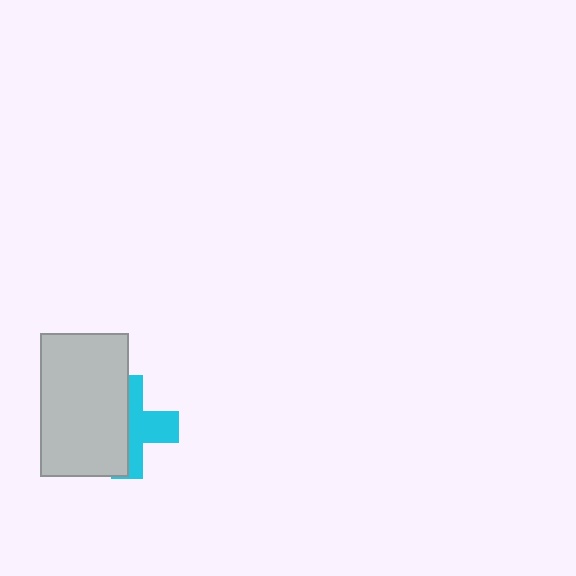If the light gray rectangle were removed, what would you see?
You would see the complete cyan cross.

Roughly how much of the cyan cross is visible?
About half of it is visible (roughly 47%).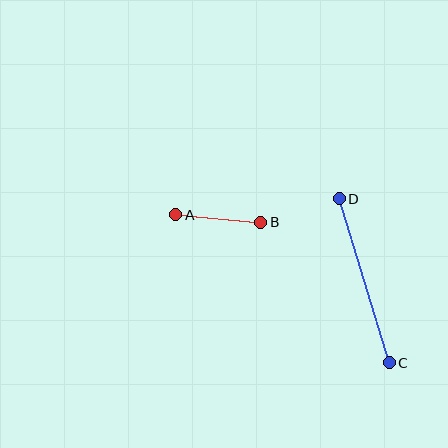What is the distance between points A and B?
The distance is approximately 85 pixels.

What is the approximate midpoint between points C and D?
The midpoint is at approximately (364, 281) pixels.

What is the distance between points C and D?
The distance is approximately 172 pixels.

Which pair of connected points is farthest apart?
Points C and D are farthest apart.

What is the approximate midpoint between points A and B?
The midpoint is at approximately (218, 218) pixels.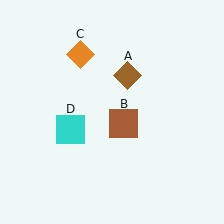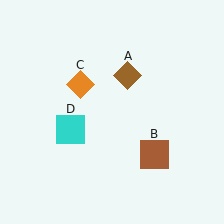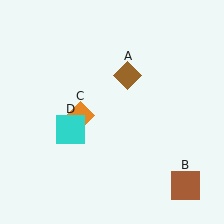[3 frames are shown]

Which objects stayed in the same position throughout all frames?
Brown diamond (object A) and cyan square (object D) remained stationary.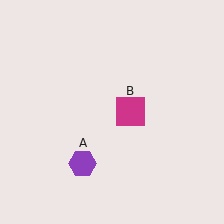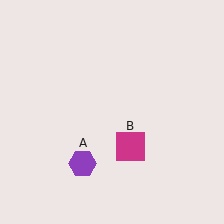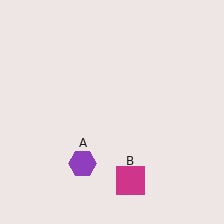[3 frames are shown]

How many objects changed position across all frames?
1 object changed position: magenta square (object B).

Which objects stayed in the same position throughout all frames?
Purple hexagon (object A) remained stationary.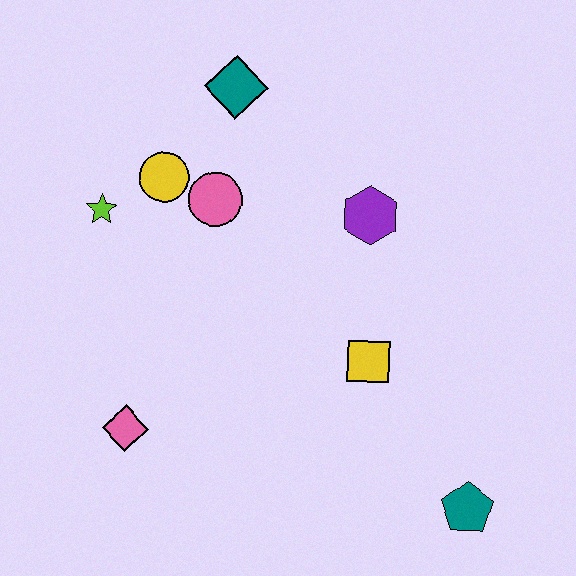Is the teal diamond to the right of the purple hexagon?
No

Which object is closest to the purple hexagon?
The yellow square is closest to the purple hexagon.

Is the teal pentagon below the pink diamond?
Yes